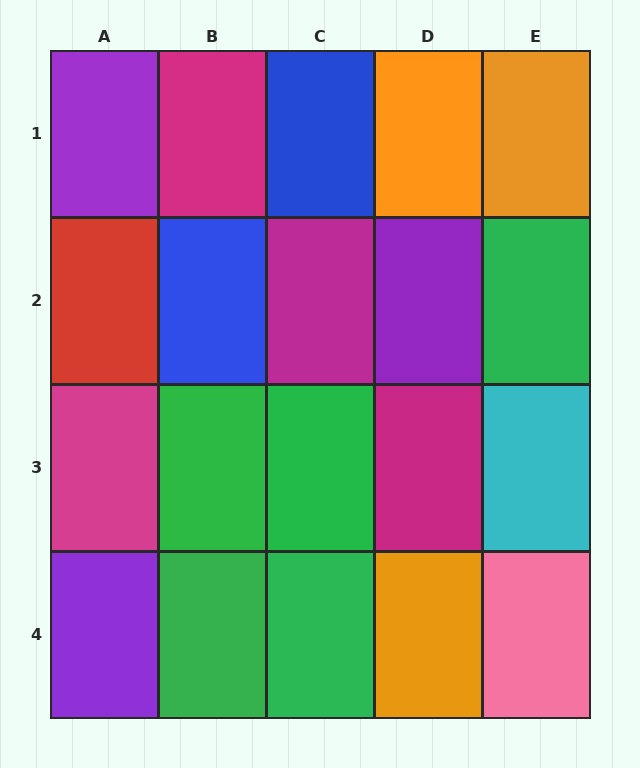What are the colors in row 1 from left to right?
Purple, magenta, blue, orange, orange.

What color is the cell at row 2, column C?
Magenta.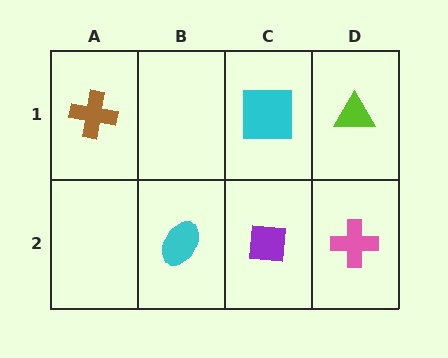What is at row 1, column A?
A brown cross.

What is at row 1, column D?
A lime triangle.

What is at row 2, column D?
A pink cross.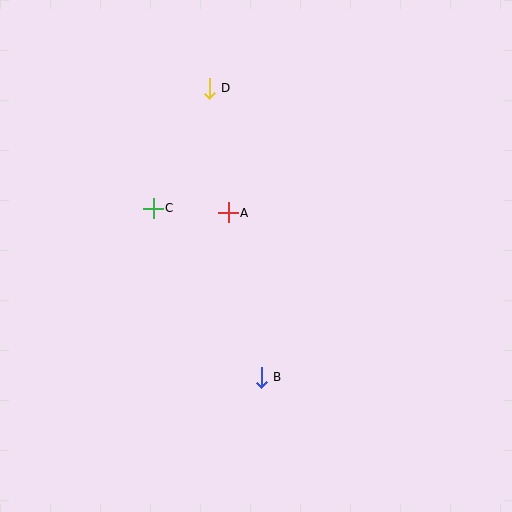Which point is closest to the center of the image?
Point A at (228, 213) is closest to the center.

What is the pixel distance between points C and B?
The distance between C and B is 200 pixels.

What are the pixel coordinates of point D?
Point D is at (209, 88).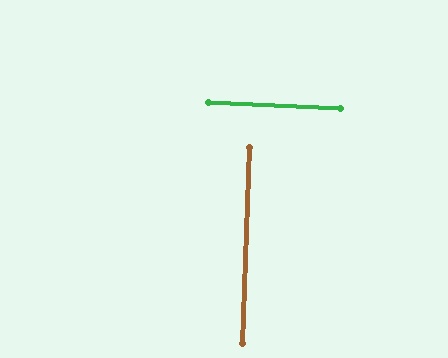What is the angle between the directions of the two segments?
Approximately 89 degrees.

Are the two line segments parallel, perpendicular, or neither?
Perpendicular — they meet at approximately 89°.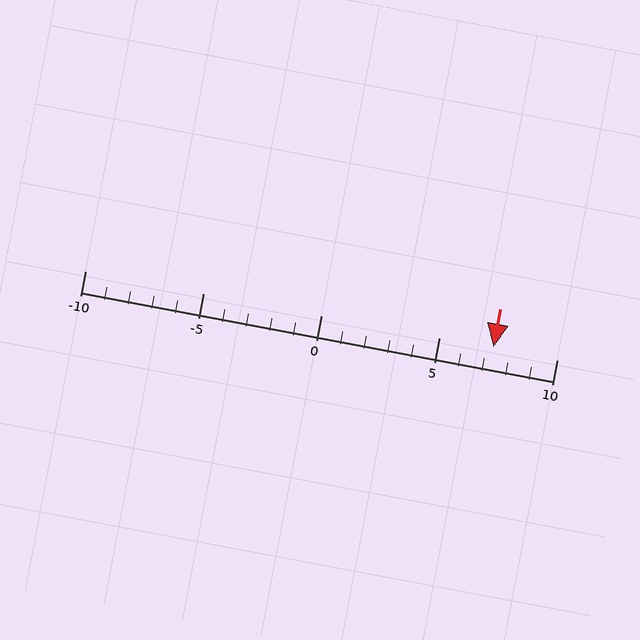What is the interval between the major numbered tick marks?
The major tick marks are spaced 5 units apart.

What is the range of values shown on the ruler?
The ruler shows values from -10 to 10.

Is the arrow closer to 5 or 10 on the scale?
The arrow is closer to 5.